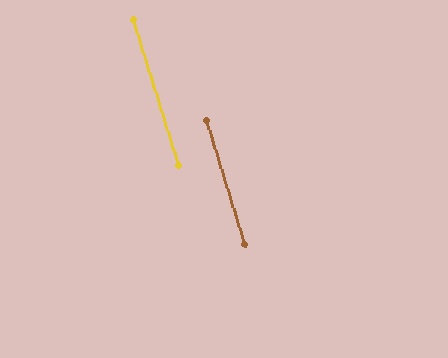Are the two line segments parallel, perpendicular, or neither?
Parallel — their directions differ by only 0.3°.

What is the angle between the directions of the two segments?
Approximately 0 degrees.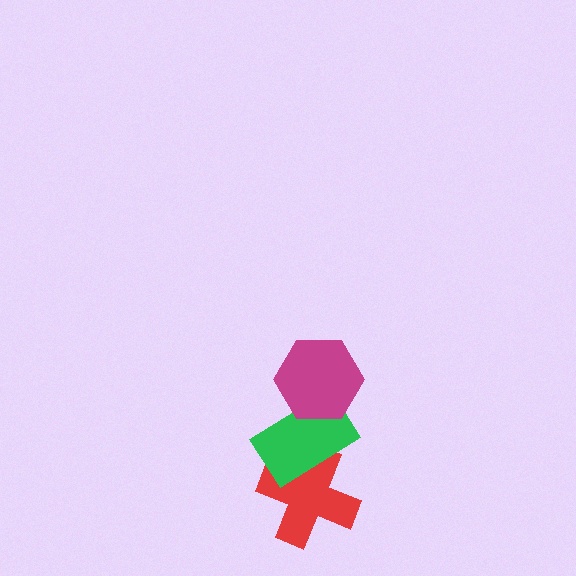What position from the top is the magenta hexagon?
The magenta hexagon is 1st from the top.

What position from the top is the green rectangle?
The green rectangle is 2nd from the top.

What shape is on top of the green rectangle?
The magenta hexagon is on top of the green rectangle.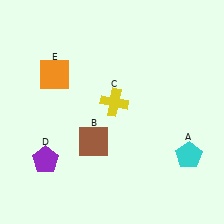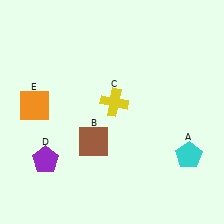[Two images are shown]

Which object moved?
The orange square (E) moved down.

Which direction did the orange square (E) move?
The orange square (E) moved down.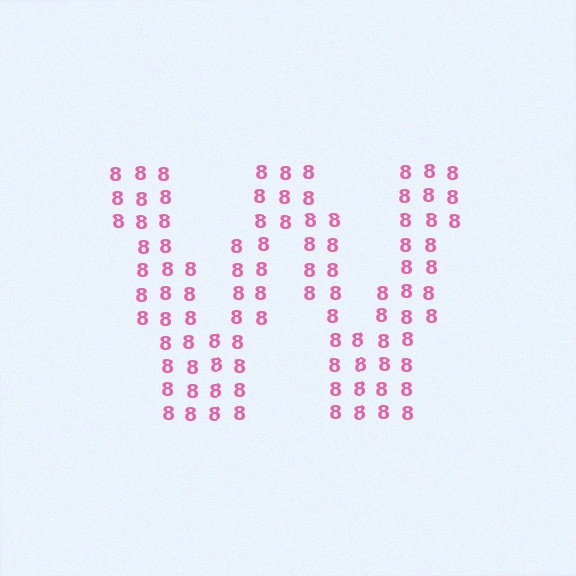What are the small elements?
The small elements are digit 8's.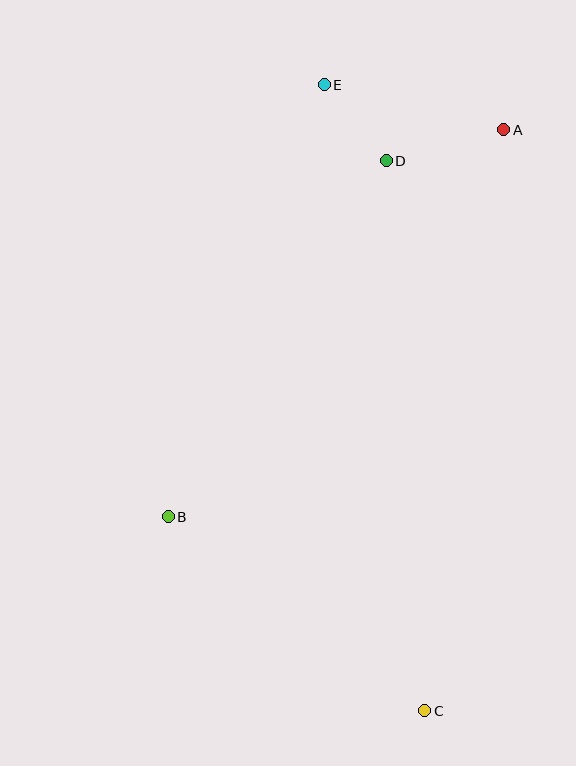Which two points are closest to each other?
Points D and E are closest to each other.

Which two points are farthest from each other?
Points C and E are farthest from each other.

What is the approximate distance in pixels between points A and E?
The distance between A and E is approximately 185 pixels.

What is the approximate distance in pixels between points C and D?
The distance between C and D is approximately 551 pixels.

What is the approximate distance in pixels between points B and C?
The distance between B and C is approximately 322 pixels.